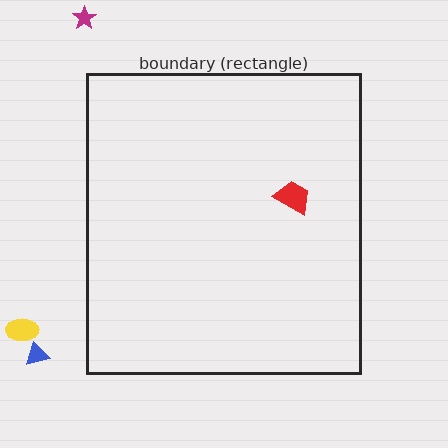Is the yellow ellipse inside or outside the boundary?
Outside.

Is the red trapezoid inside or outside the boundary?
Inside.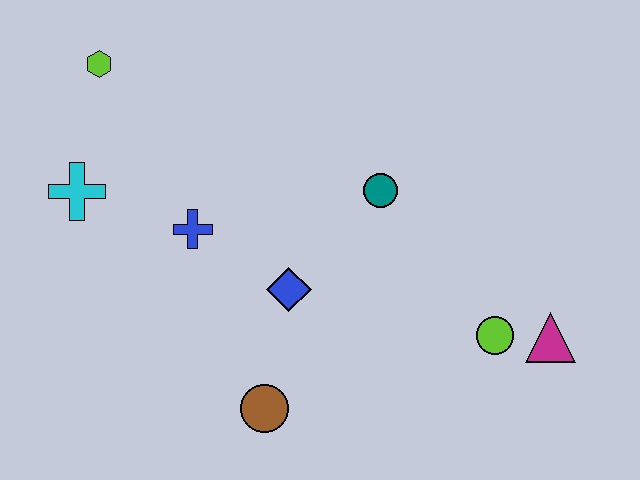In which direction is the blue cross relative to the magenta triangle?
The blue cross is to the left of the magenta triangle.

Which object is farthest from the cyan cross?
The magenta triangle is farthest from the cyan cross.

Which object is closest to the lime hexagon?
The cyan cross is closest to the lime hexagon.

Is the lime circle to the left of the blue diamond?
No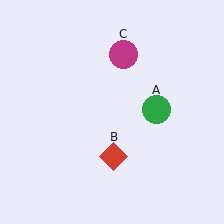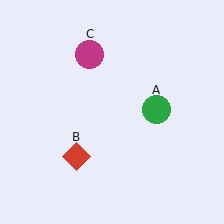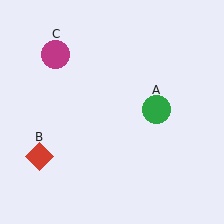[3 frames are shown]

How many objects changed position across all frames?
2 objects changed position: red diamond (object B), magenta circle (object C).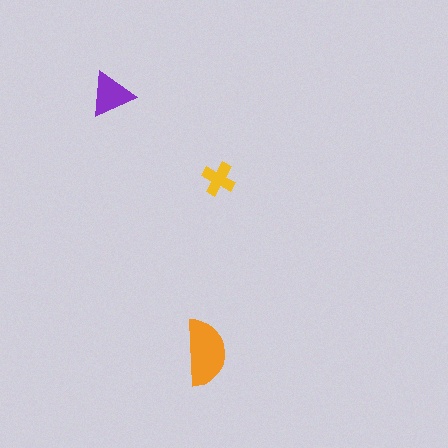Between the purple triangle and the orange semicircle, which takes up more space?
The orange semicircle.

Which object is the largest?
The orange semicircle.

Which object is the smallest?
The yellow cross.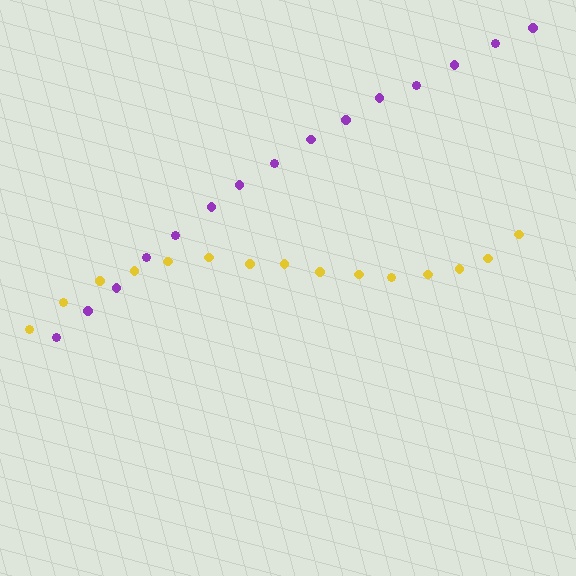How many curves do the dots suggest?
There are 2 distinct paths.